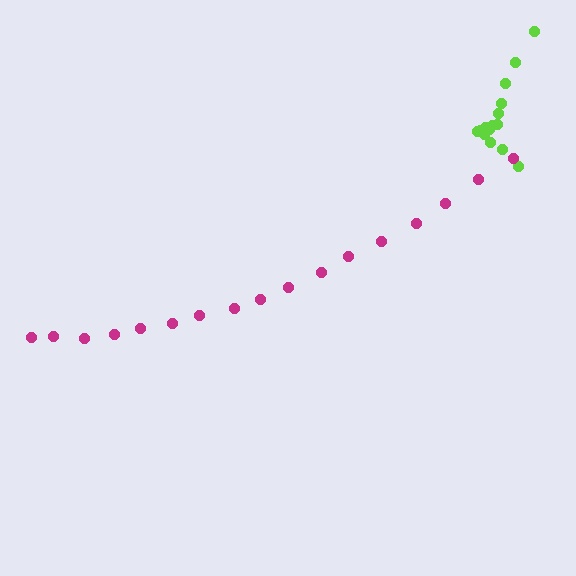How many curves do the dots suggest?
There are 2 distinct paths.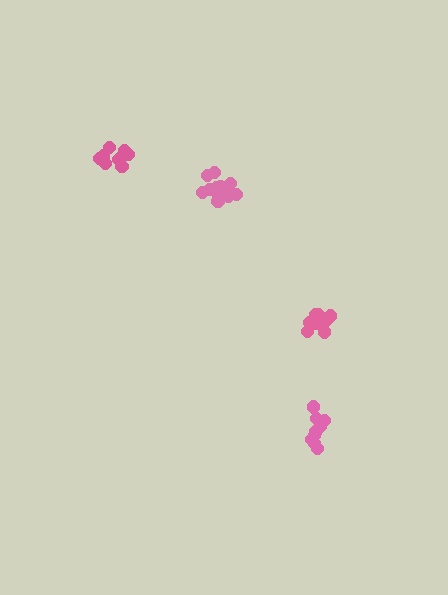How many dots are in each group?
Group 1: 11 dots, Group 2: 12 dots, Group 3: 9 dots, Group 4: 9 dots (41 total).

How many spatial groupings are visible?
There are 4 spatial groupings.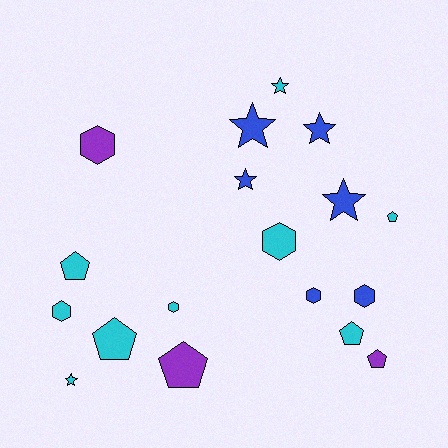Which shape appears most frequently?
Pentagon, with 6 objects.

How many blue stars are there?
There are 4 blue stars.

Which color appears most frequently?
Cyan, with 9 objects.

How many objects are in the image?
There are 18 objects.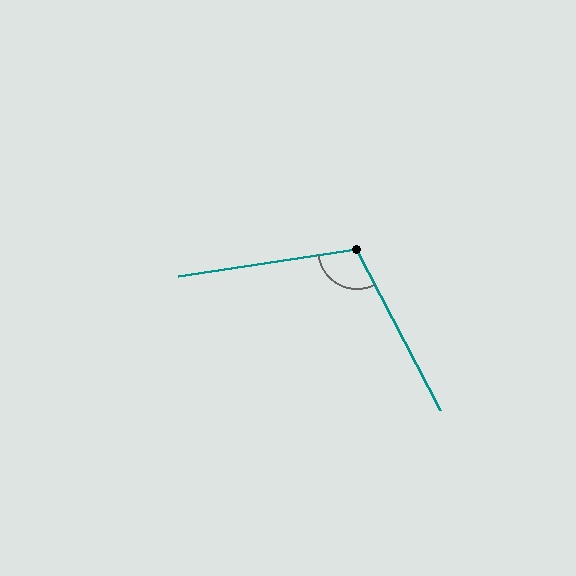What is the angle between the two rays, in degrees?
Approximately 109 degrees.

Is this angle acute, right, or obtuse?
It is obtuse.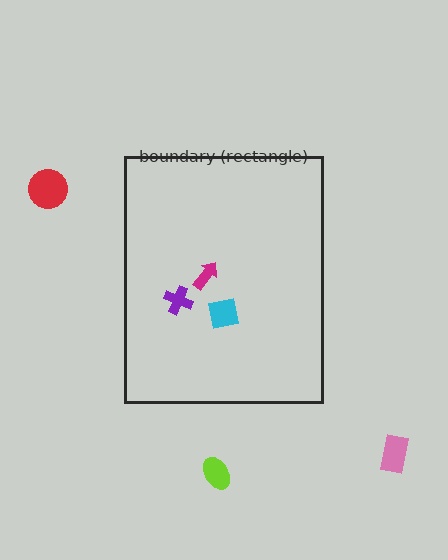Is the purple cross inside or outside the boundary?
Inside.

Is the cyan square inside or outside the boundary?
Inside.